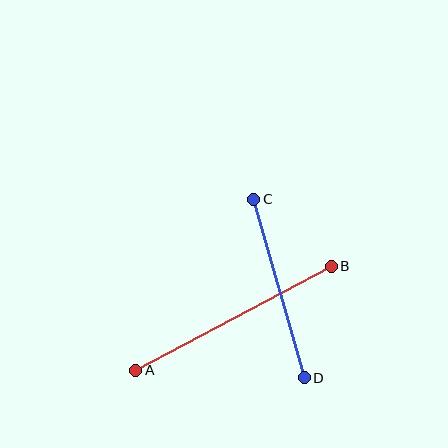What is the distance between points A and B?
The distance is approximately 221 pixels.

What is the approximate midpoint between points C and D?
The midpoint is at approximately (279, 289) pixels.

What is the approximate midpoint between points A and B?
The midpoint is at approximately (233, 318) pixels.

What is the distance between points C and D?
The distance is approximately 186 pixels.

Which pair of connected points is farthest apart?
Points A and B are farthest apart.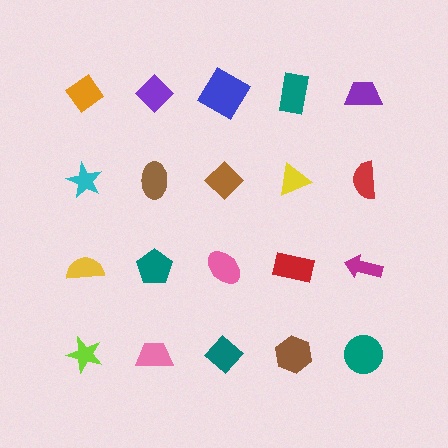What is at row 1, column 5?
A purple trapezoid.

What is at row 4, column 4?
A brown hexagon.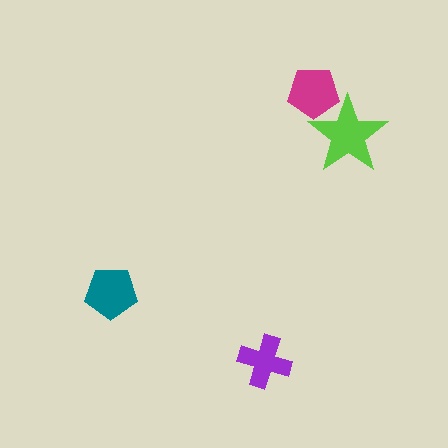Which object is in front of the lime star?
The magenta pentagon is in front of the lime star.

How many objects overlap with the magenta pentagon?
1 object overlaps with the magenta pentagon.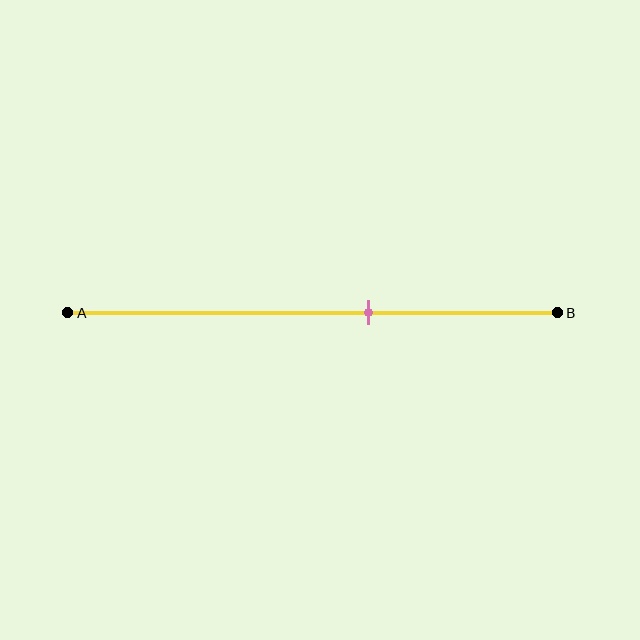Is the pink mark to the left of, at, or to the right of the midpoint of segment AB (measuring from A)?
The pink mark is to the right of the midpoint of segment AB.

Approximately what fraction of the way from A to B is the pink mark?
The pink mark is approximately 60% of the way from A to B.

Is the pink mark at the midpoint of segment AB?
No, the mark is at about 60% from A, not at the 50% midpoint.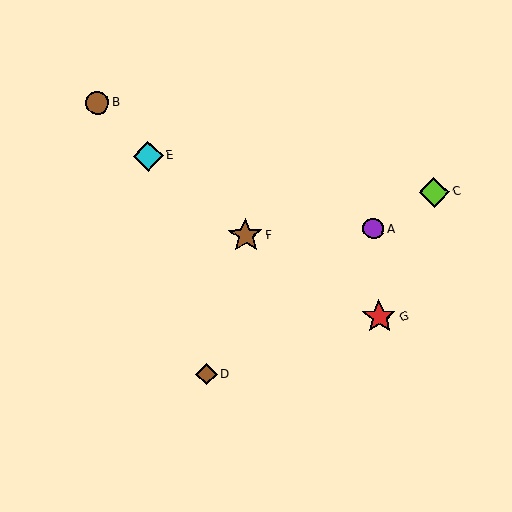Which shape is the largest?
The brown star (labeled F) is the largest.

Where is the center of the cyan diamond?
The center of the cyan diamond is at (148, 156).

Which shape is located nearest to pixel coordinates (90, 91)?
The brown circle (labeled B) at (97, 103) is nearest to that location.